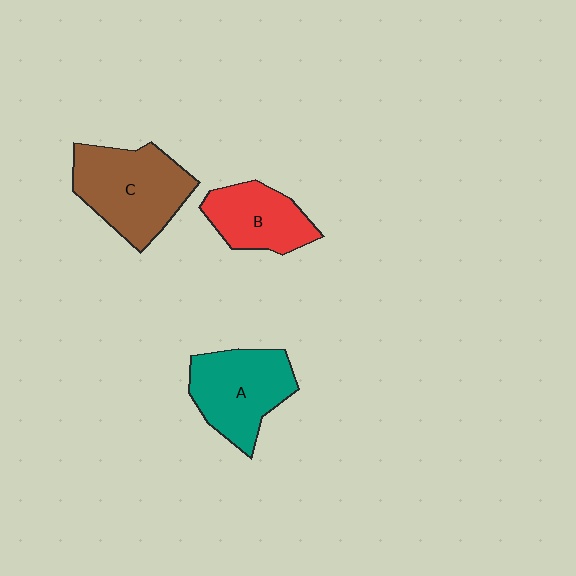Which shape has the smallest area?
Shape B (red).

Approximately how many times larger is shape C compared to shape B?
Approximately 1.5 times.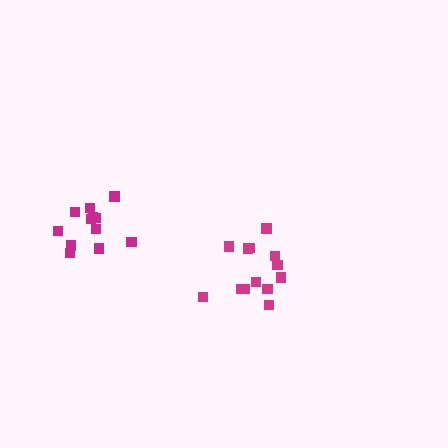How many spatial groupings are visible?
There are 2 spatial groupings.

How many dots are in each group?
Group 1: 12 dots, Group 2: 14 dots (26 total).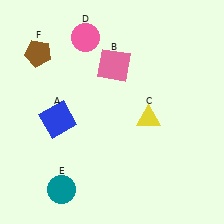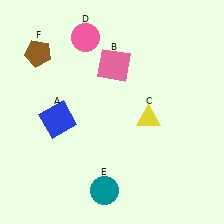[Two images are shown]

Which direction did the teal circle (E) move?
The teal circle (E) moved right.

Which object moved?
The teal circle (E) moved right.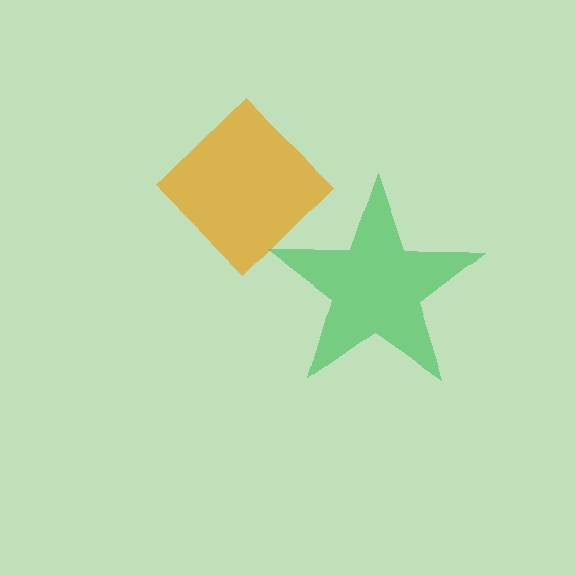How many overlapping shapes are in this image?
There are 2 overlapping shapes in the image.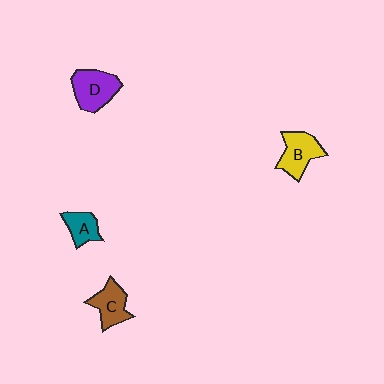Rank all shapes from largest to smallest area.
From largest to smallest: D (purple), B (yellow), C (brown), A (teal).